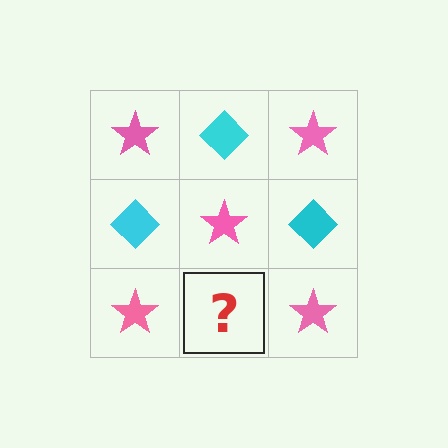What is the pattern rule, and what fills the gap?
The rule is that it alternates pink star and cyan diamond in a checkerboard pattern. The gap should be filled with a cyan diamond.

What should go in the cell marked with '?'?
The missing cell should contain a cyan diamond.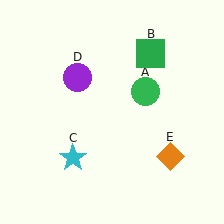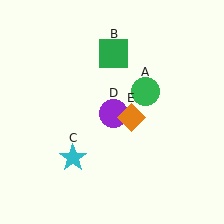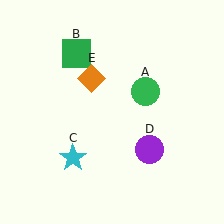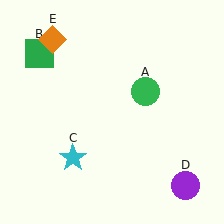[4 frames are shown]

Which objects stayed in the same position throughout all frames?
Green circle (object A) and cyan star (object C) remained stationary.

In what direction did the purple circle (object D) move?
The purple circle (object D) moved down and to the right.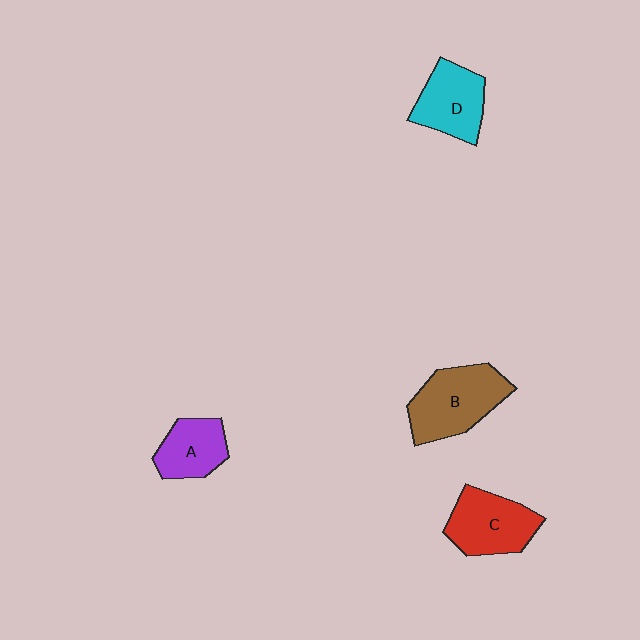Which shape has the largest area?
Shape B (brown).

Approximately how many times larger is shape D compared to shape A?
Approximately 1.2 times.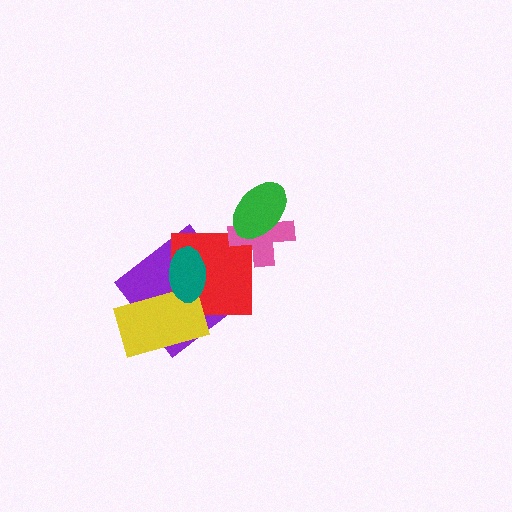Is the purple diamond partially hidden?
Yes, it is partially covered by another shape.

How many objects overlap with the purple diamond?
3 objects overlap with the purple diamond.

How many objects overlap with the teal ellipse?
3 objects overlap with the teal ellipse.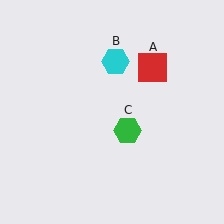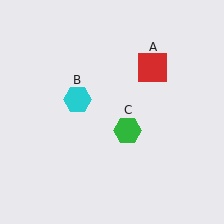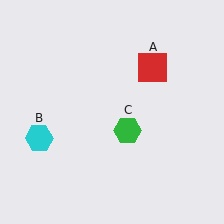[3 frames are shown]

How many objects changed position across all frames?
1 object changed position: cyan hexagon (object B).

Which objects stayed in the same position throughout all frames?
Red square (object A) and green hexagon (object C) remained stationary.